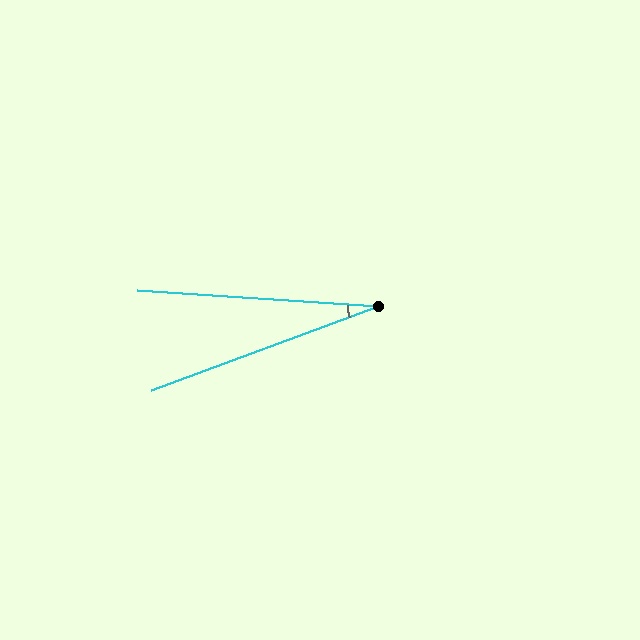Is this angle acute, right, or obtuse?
It is acute.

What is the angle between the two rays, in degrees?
Approximately 24 degrees.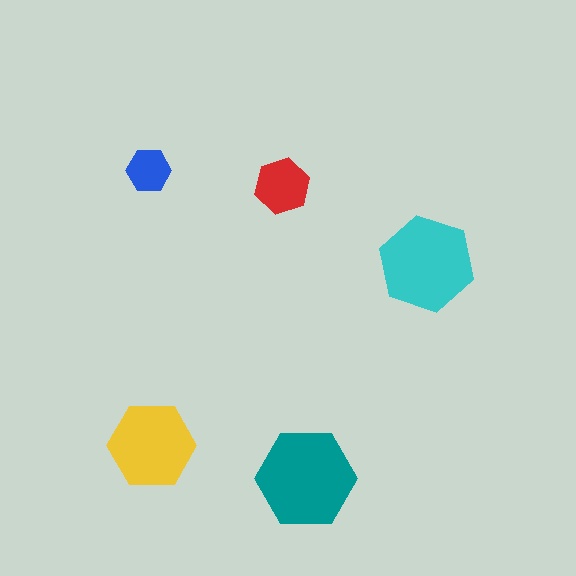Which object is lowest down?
The teal hexagon is bottommost.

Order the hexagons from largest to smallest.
the teal one, the cyan one, the yellow one, the red one, the blue one.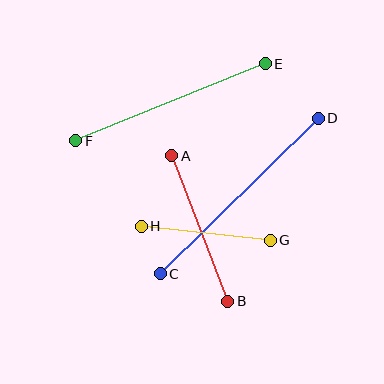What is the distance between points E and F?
The distance is approximately 205 pixels.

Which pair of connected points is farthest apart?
Points C and D are farthest apart.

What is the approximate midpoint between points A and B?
The midpoint is at approximately (200, 229) pixels.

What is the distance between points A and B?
The distance is approximately 156 pixels.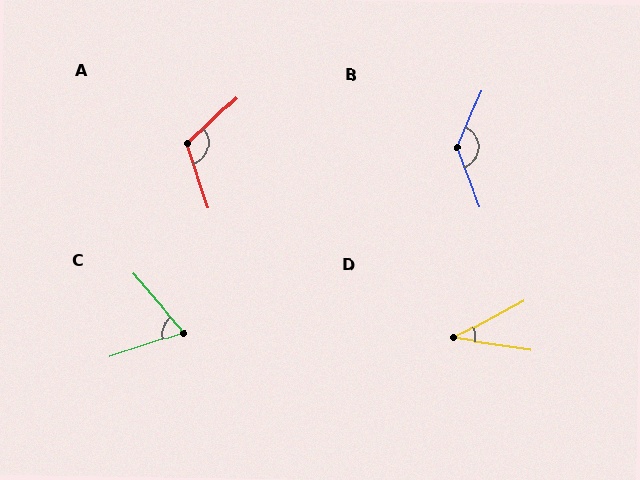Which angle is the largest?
B, at approximately 136 degrees.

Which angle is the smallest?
D, at approximately 36 degrees.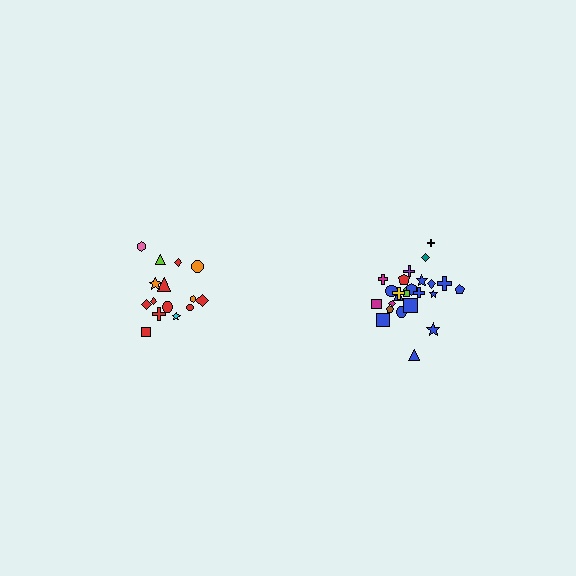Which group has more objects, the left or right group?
The right group.